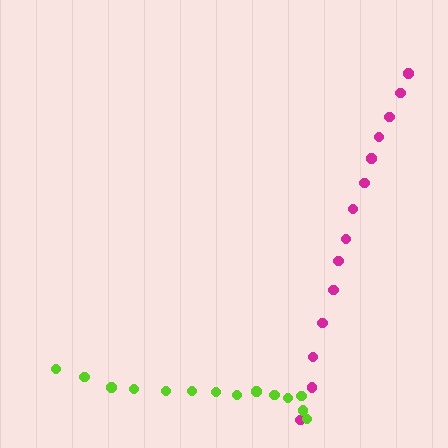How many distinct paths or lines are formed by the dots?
There are 2 distinct paths.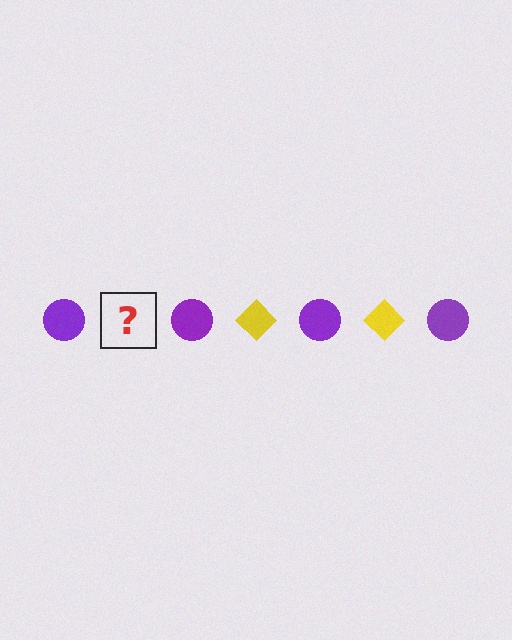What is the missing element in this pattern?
The missing element is a yellow diamond.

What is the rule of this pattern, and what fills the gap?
The rule is that the pattern alternates between purple circle and yellow diamond. The gap should be filled with a yellow diamond.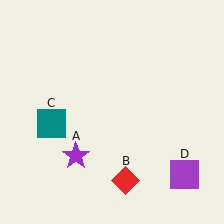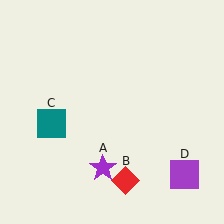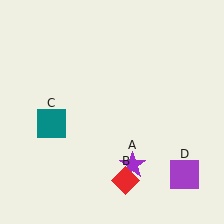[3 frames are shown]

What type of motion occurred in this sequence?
The purple star (object A) rotated counterclockwise around the center of the scene.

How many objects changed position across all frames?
1 object changed position: purple star (object A).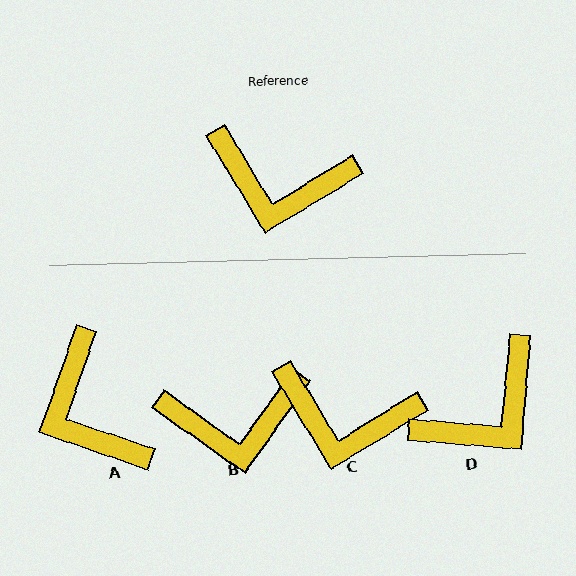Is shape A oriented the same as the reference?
No, it is off by about 50 degrees.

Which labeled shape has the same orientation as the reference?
C.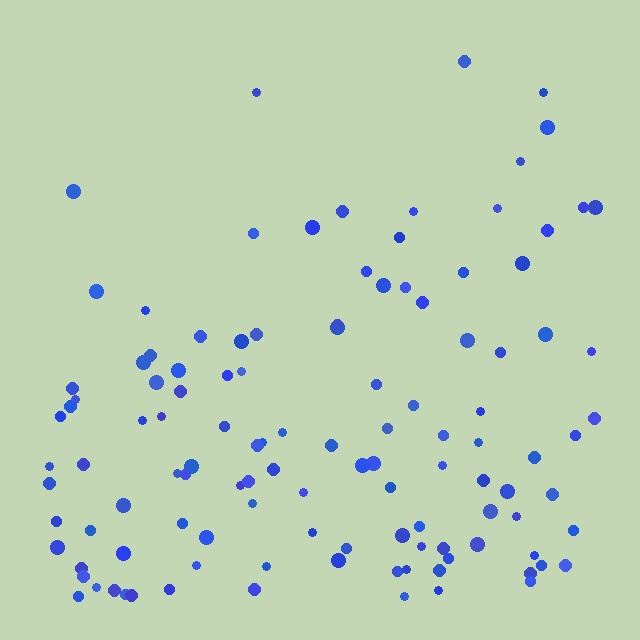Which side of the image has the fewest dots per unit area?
The top.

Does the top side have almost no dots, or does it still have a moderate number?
Still a moderate number, just noticeably fewer than the bottom.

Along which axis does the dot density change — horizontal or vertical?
Vertical.